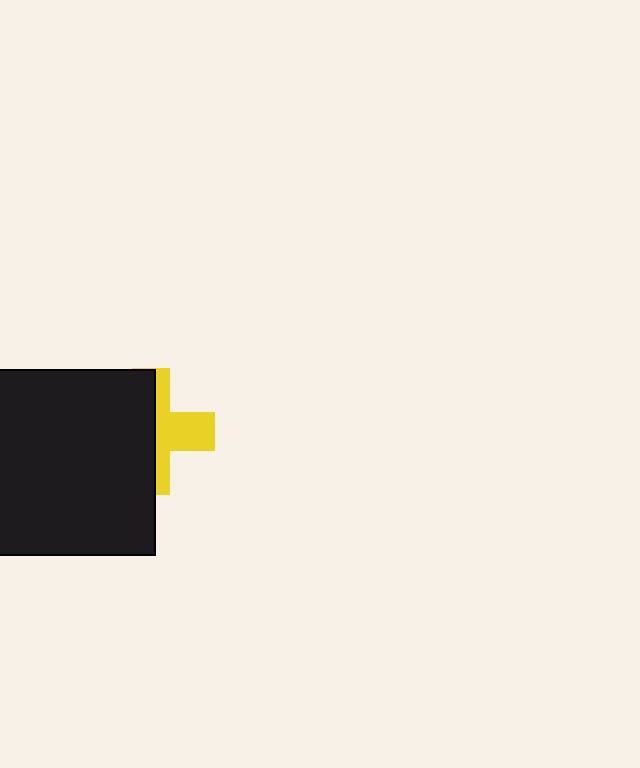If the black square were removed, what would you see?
You would see the complete yellow cross.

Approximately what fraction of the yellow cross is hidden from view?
Roughly 57% of the yellow cross is hidden behind the black square.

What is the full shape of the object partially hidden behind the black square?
The partially hidden object is a yellow cross.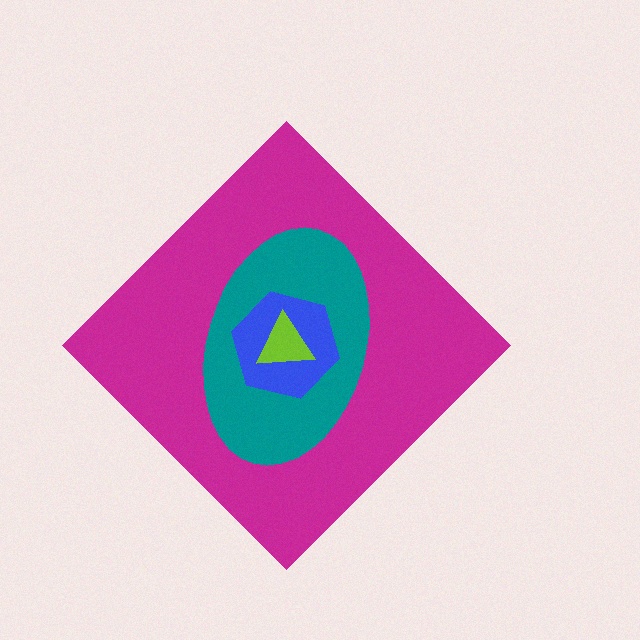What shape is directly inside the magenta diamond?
The teal ellipse.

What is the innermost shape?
The lime triangle.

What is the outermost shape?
The magenta diamond.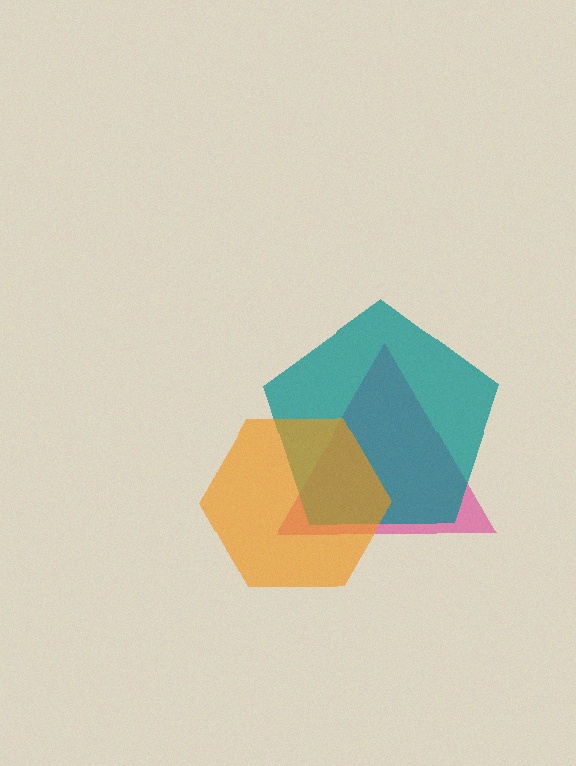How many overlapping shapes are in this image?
There are 3 overlapping shapes in the image.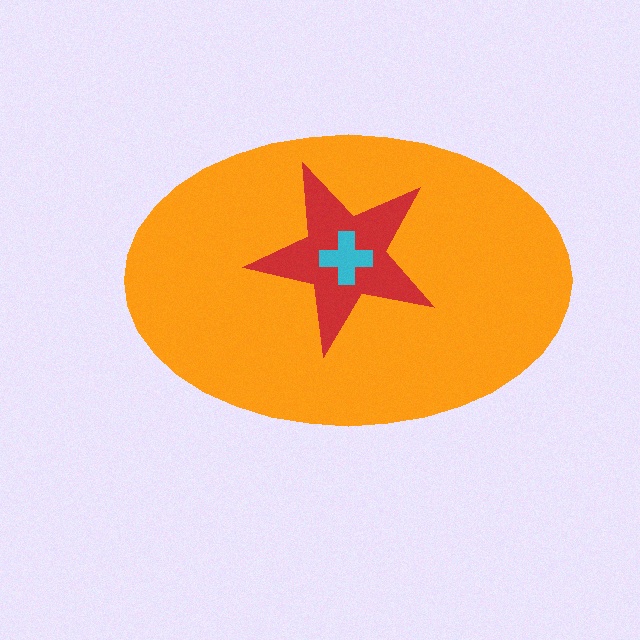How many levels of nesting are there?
3.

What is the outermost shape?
The orange ellipse.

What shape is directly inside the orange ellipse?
The red star.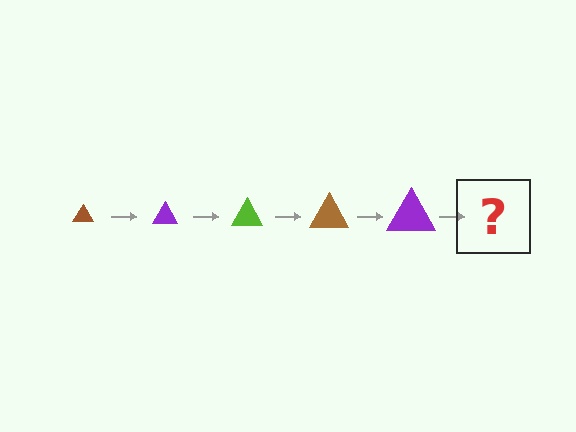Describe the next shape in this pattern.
It should be a lime triangle, larger than the previous one.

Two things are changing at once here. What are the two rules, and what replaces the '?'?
The two rules are that the triangle grows larger each step and the color cycles through brown, purple, and lime. The '?' should be a lime triangle, larger than the previous one.